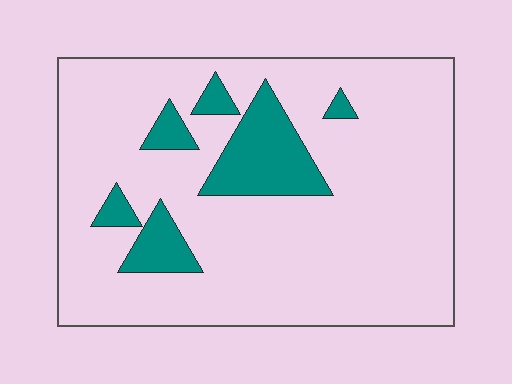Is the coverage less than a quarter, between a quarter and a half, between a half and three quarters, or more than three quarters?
Less than a quarter.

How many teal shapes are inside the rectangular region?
6.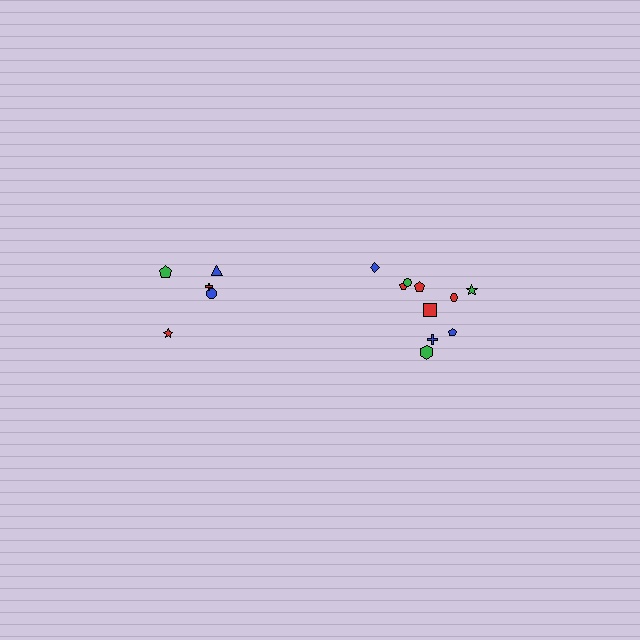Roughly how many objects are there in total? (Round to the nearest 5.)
Roughly 15 objects in total.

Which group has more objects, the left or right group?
The right group.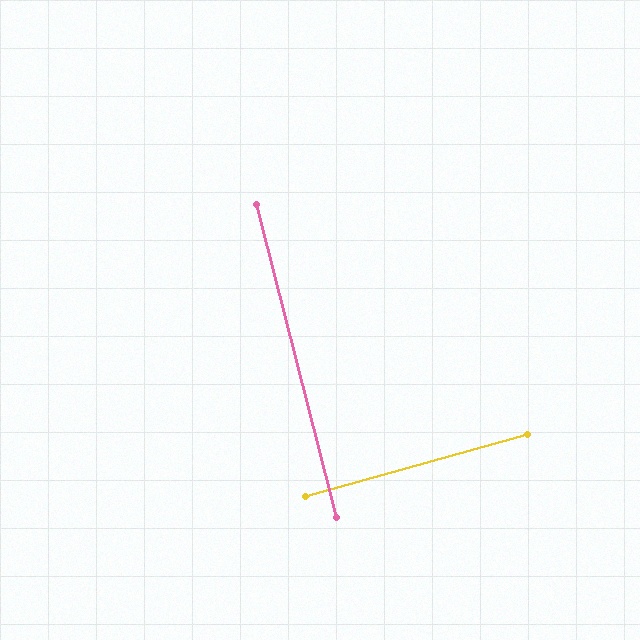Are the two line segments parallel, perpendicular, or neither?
Perpendicular — they meet at approximately 89°.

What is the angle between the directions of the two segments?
Approximately 89 degrees.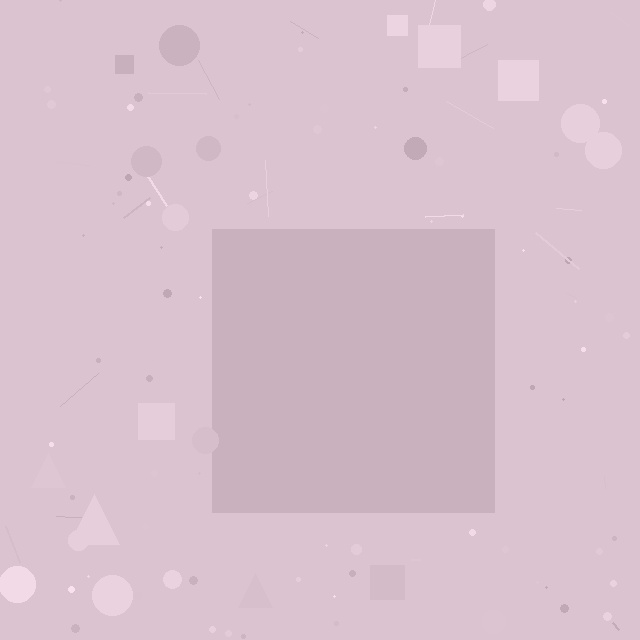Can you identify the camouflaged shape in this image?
The camouflaged shape is a square.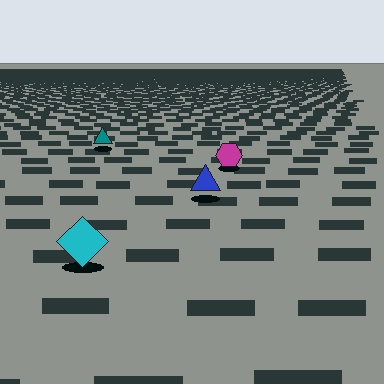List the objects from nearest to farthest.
From nearest to farthest: the cyan diamond, the blue triangle, the magenta hexagon, the teal triangle.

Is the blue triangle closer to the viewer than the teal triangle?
Yes. The blue triangle is closer — you can tell from the texture gradient: the ground texture is coarser near it.